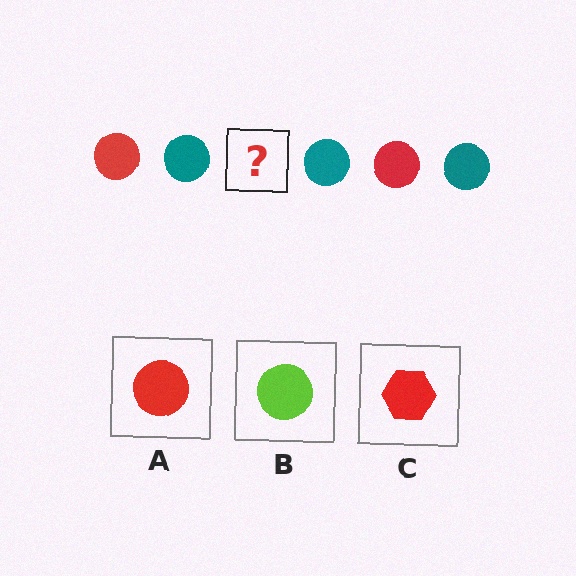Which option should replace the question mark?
Option A.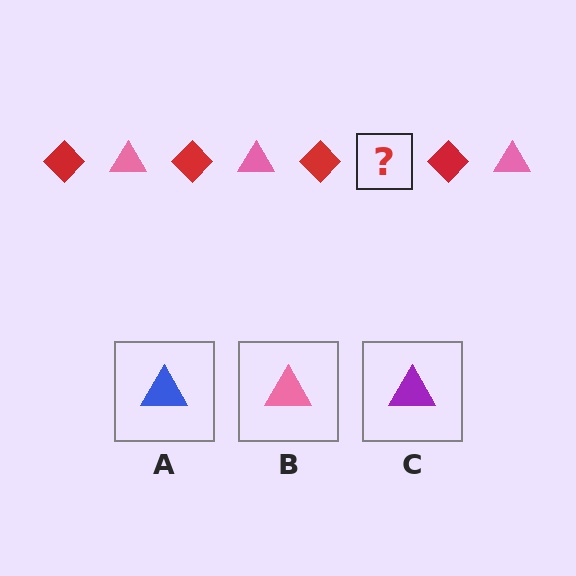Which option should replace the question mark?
Option B.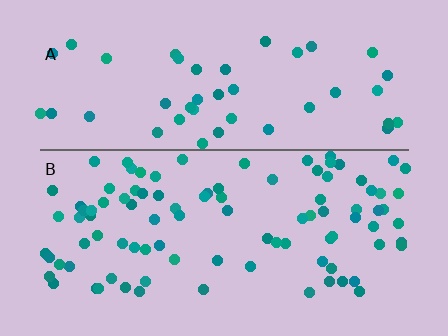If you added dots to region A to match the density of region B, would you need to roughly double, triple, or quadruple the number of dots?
Approximately double.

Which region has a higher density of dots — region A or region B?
B (the bottom).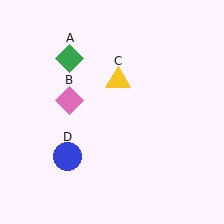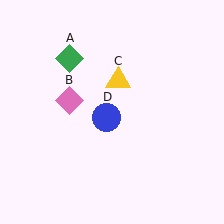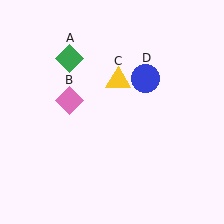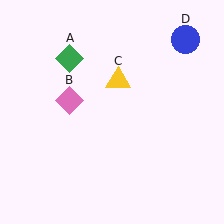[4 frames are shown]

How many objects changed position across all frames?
1 object changed position: blue circle (object D).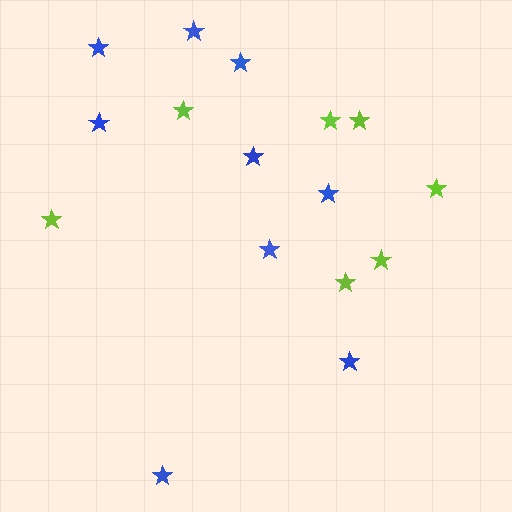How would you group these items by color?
There are 2 groups: one group of blue stars (9) and one group of lime stars (7).